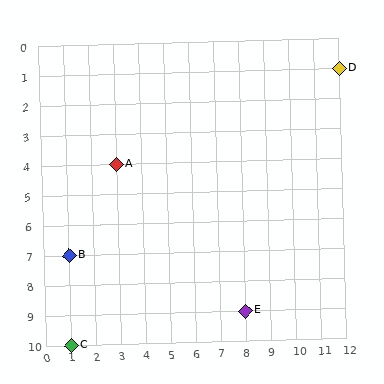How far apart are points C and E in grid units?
Points C and E are 7 columns and 1 row apart (about 7.1 grid units diagonally).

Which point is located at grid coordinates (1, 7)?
Point B is at (1, 7).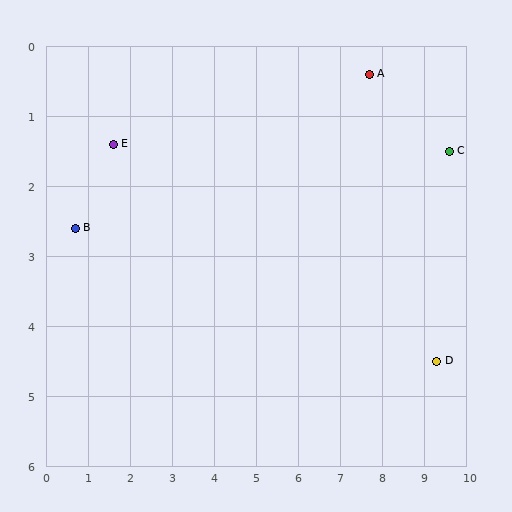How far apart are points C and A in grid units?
Points C and A are about 2.2 grid units apart.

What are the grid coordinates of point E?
Point E is at approximately (1.6, 1.4).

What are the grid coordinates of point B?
Point B is at approximately (0.7, 2.6).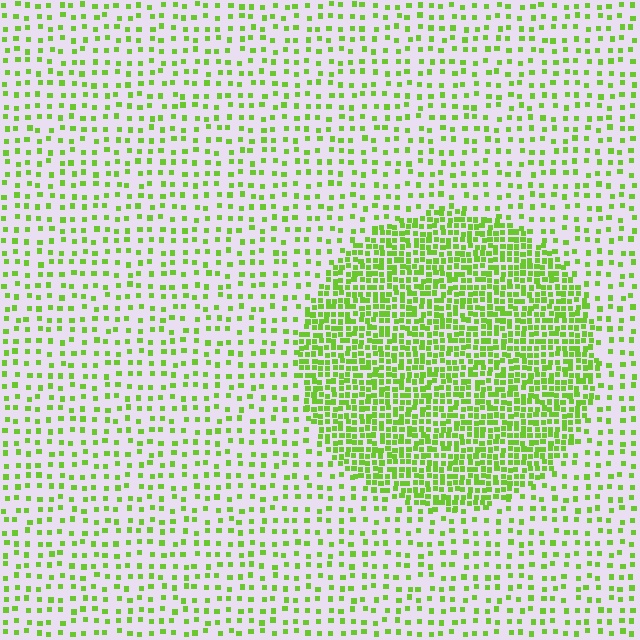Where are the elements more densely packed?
The elements are more densely packed inside the circle boundary.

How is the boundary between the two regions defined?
The boundary is defined by a change in element density (approximately 2.7x ratio). All elements are the same color, size, and shape.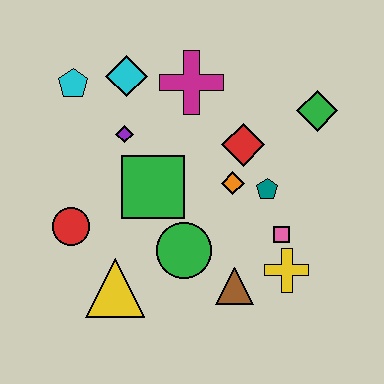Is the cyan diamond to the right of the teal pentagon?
No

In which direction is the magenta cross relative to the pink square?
The magenta cross is above the pink square.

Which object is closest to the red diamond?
The orange diamond is closest to the red diamond.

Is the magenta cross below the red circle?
No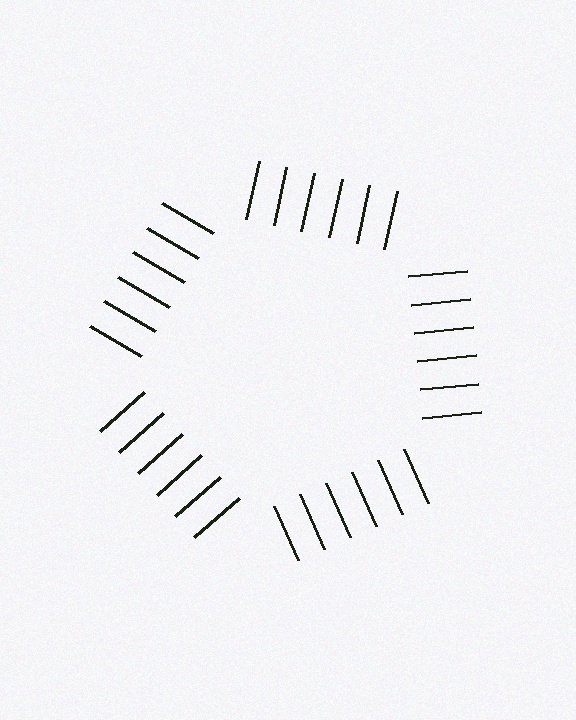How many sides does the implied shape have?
5 sides — the line-ends trace a pentagon.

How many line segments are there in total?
30 — 6 along each of the 5 edges.